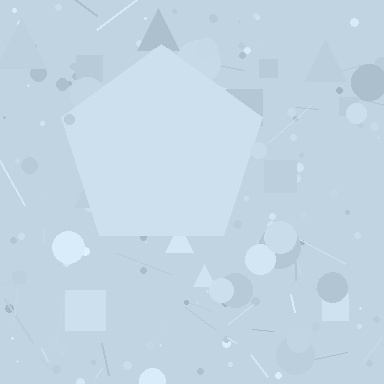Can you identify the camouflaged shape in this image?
The camouflaged shape is a pentagon.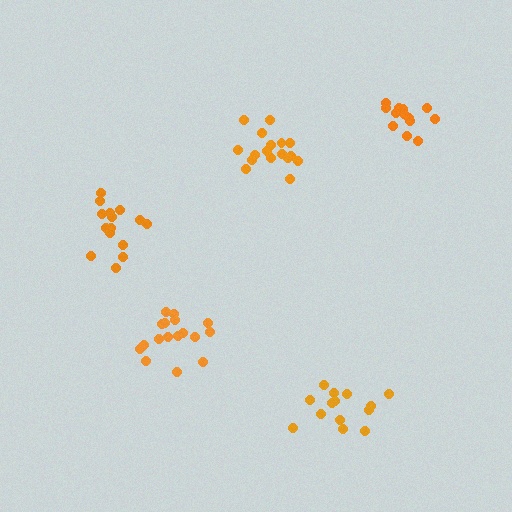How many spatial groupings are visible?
There are 5 spatial groupings.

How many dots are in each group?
Group 1: 15 dots, Group 2: 17 dots, Group 3: 17 dots, Group 4: 13 dots, Group 5: 14 dots (76 total).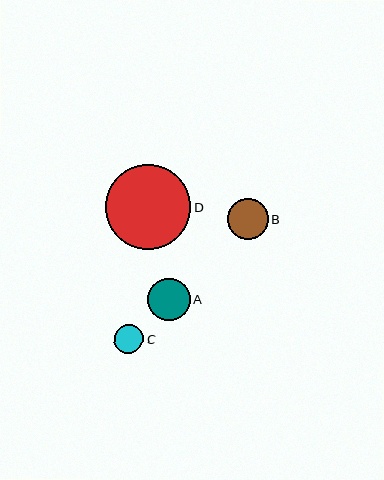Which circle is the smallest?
Circle C is the smallest with a size of approximately 29 pixels.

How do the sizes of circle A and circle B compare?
Circle A and circle B are approximately the same size.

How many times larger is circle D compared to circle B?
Circle D is approximately 2.1 times the size of circle B.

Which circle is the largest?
Circle D is the largest with a size of approximately 85 pixels.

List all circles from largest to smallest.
From largest to smallest: D, A, B, C.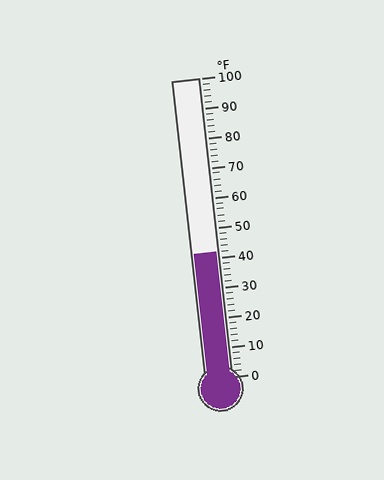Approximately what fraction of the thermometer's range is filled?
The thermometer is filled to approximately 40% of its range.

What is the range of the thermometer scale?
The thermometer scale ranges from 0°F to 100°F.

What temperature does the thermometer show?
The thermometer shows approximately 42°F.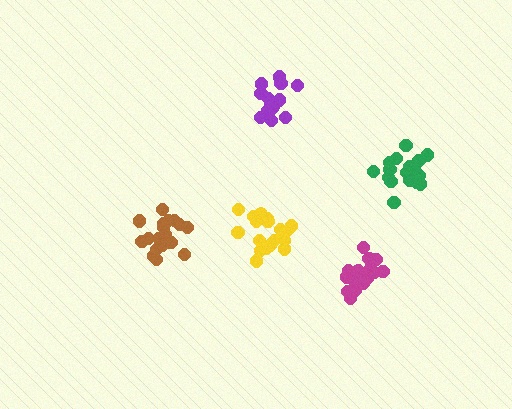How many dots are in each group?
Group 1: 19 dots, Group 2: 19 dots, Group 3: 19 dots, Group 4: 20 dots, Group 5: 15 dots (92 total).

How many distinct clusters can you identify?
There are 5 distinct clusters.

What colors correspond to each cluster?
The clusters are colored: magenta, yellow, brown, green, purple.